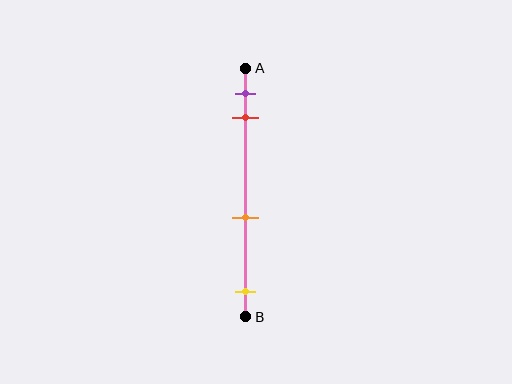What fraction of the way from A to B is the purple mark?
The purple mark is approximately 10% (0.1) of the way from A to B.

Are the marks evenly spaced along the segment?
No, the marks are not evenly spaced.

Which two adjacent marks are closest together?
The purple and red marks are the closest adjacent pair.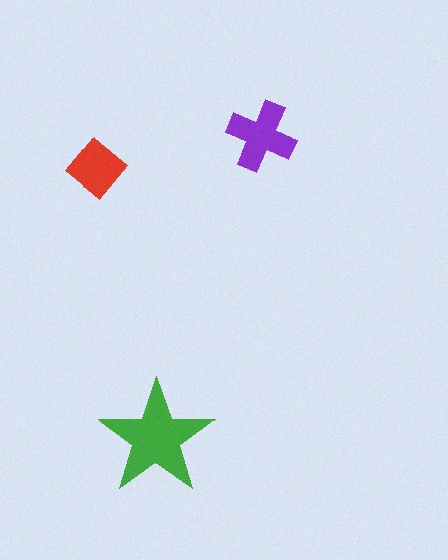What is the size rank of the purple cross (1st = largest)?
2nd.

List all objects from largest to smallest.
The green star, the purple cross, the red diamond.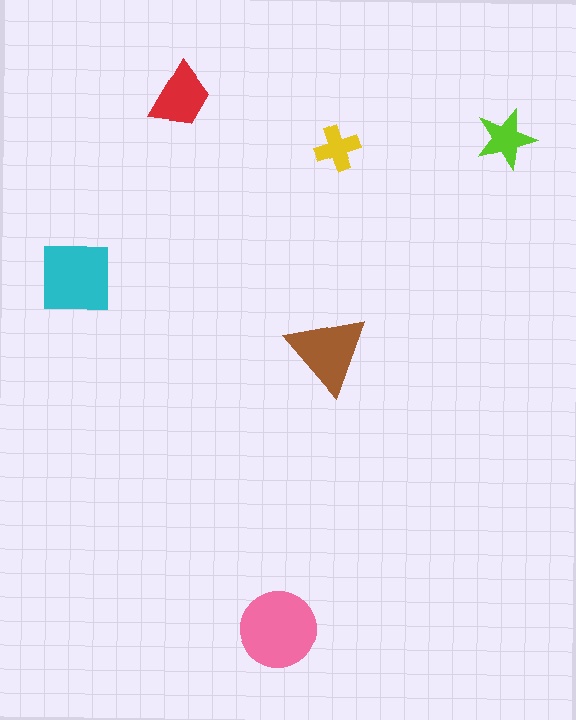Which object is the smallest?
The yellow cross.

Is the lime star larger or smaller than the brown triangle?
Smaller.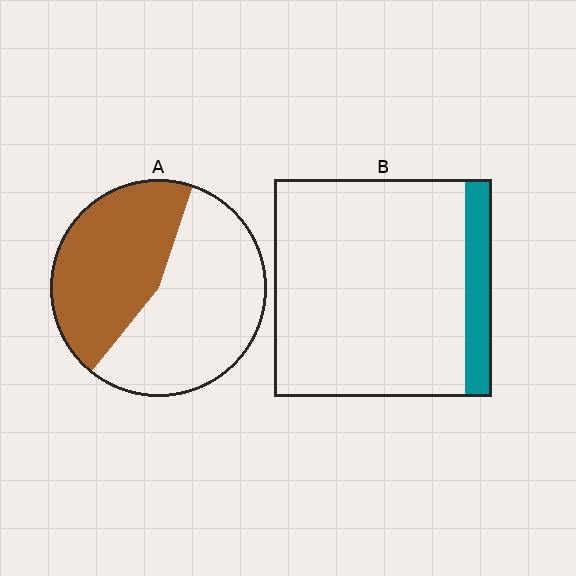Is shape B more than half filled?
No.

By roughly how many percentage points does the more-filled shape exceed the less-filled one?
By roughly 30 percentage points (A over B).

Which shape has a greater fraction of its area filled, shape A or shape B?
Shape A.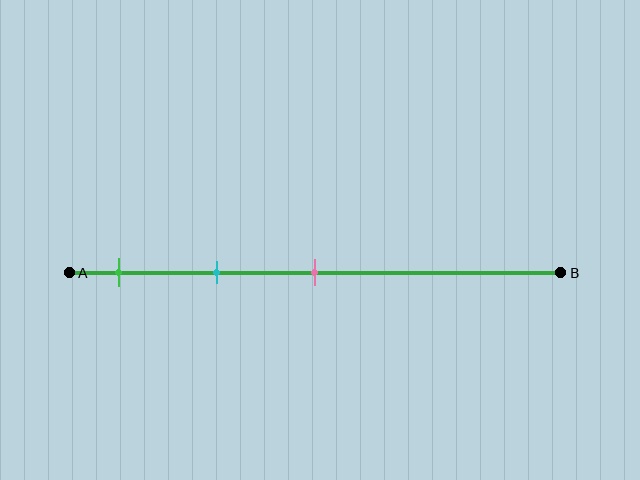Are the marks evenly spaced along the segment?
Yes, the marks are approximately evenly spaced.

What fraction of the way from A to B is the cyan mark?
The cyan mark is approximately 30% (0.3) of the way from A to B.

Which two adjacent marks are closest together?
The green and cyan marks are the closest adjacent pair.